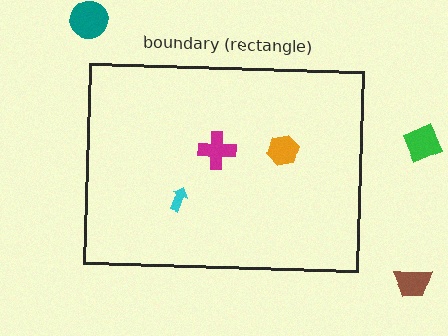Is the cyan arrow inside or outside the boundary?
Inside.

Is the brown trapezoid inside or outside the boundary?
Outside.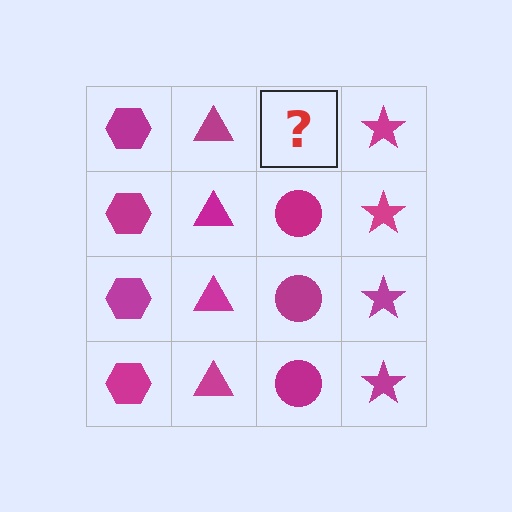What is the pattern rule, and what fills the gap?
The rule is that each column has a consistent shape. The gap should be filled with a magenta circle.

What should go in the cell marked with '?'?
The missing cell should contain a magenta circle.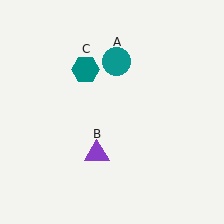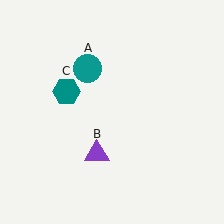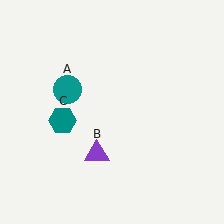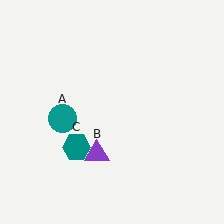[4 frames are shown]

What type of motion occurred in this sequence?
The teal circle (object A), teal hexagon (object C) rotated counterclockwise around the center of the scene.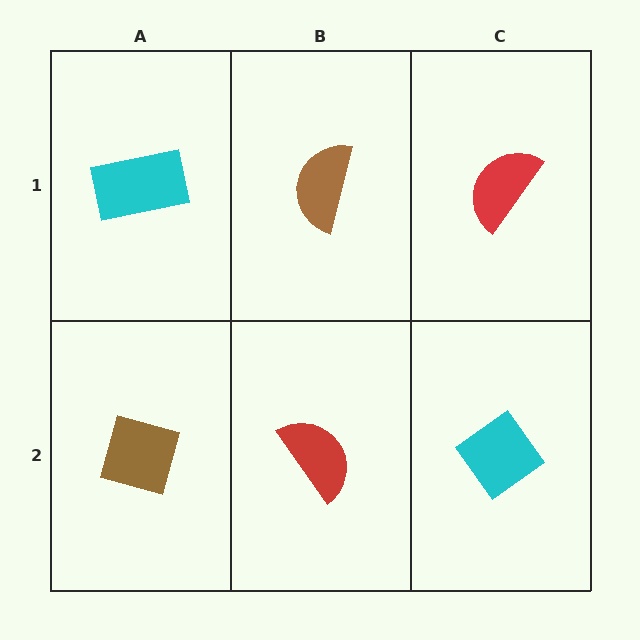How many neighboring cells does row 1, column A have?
2.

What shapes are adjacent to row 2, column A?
A cyan rectangle (row 1, column A), a red semicircle (row 2, column B).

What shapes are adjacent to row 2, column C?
A red semicircle (row 1, column C), a red semicircle (row 2, column B).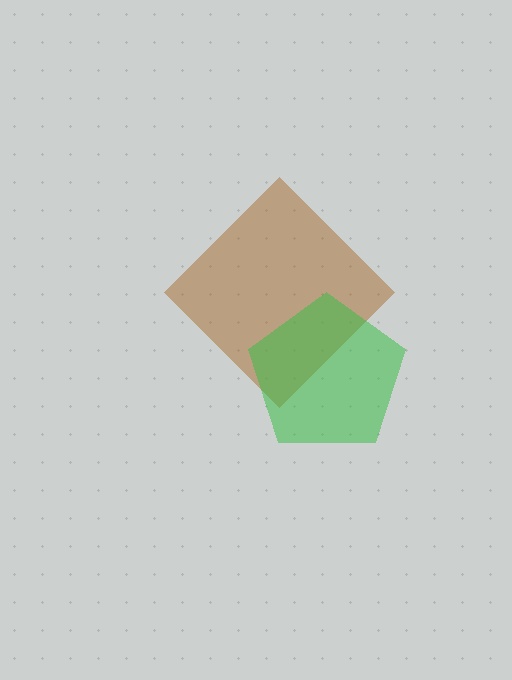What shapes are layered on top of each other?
The layered shapes are: a brown diamond, a green pentagon.